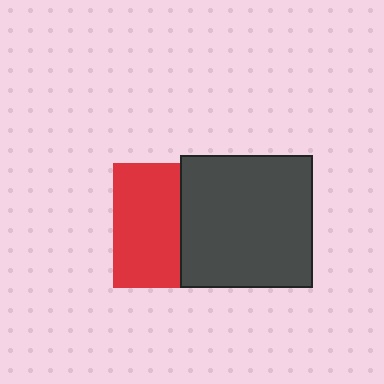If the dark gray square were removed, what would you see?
You would see the complete red square.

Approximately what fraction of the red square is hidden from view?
Roughly 47% of the red square is hidden behind the dark gray square.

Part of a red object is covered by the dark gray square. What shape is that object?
It is a square.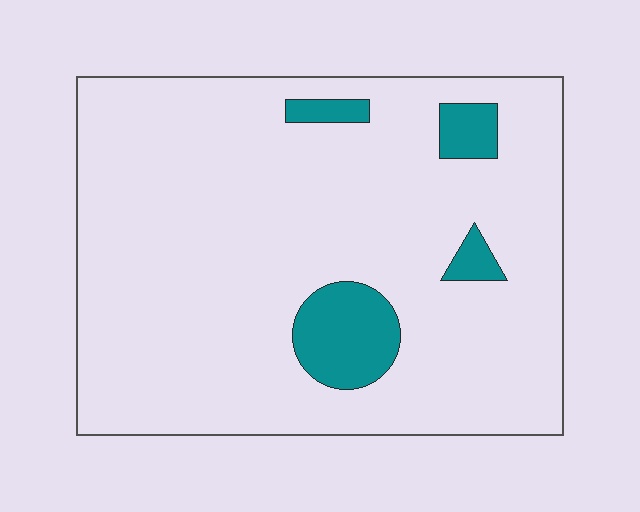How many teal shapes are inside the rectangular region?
4.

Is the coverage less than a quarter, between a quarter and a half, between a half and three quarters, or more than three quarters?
Less than a quarter.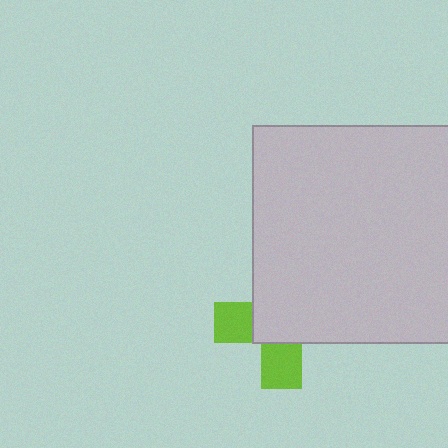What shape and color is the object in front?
The object in front is a light gray square.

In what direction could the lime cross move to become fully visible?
The lime cross could move toward the lower-left. That would shift it out from behind the light gray square entirely.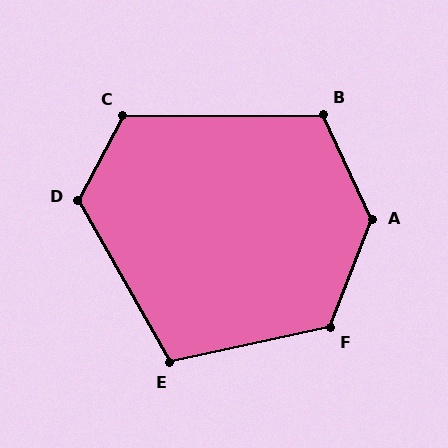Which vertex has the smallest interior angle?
E, at approximately 107 degrees.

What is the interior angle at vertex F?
Approximately 123 degrees (obtuse).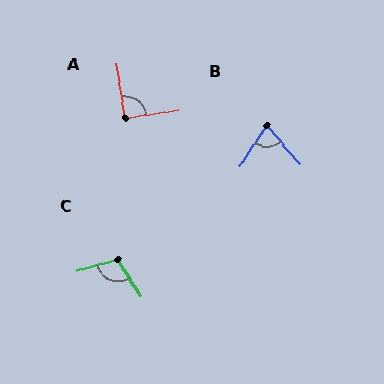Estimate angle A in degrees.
Approximately 90 degrees.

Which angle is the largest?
C, at approximately 106 degrees.